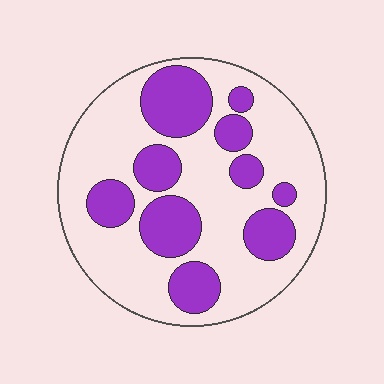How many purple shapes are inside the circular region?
10.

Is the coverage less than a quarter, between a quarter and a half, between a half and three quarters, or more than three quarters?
Between a quarter and a half.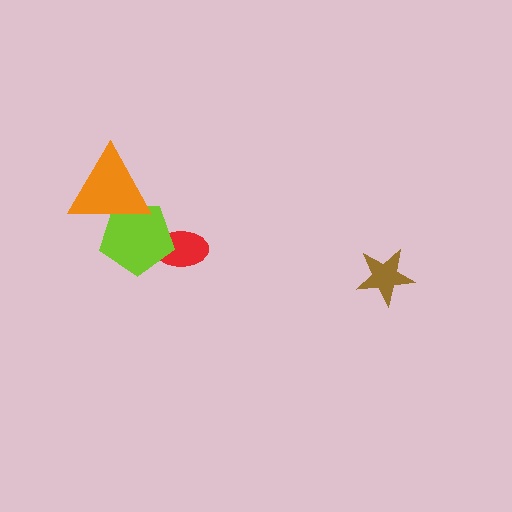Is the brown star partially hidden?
No, no other shape covers it.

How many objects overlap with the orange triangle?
1 object overlaps with the orange triangle.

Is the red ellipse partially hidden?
Yes, it is partially covered by another shape.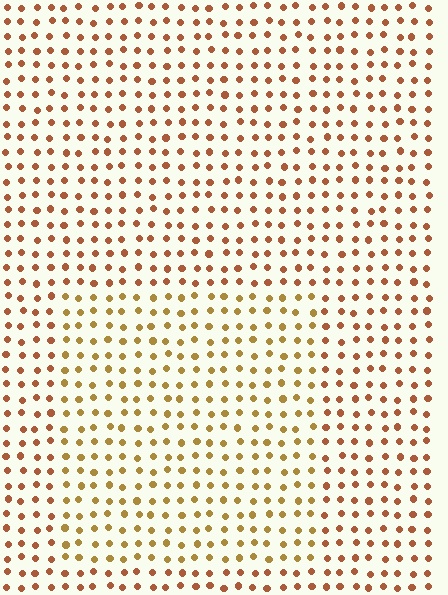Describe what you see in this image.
The image is filled with small brown elements in a uniform arrangement. A rectangle-shaped region is visible where the elements are tinted to a slightly different hue, forming a subtle color boundary.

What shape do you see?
I see a rectangle.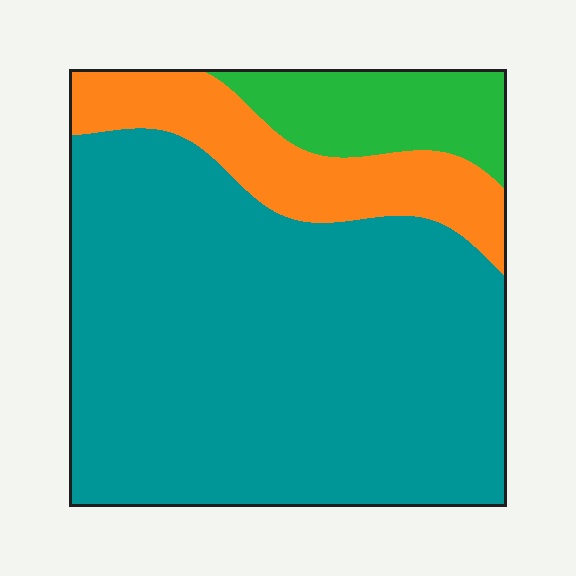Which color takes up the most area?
Teal, at roughly 70%.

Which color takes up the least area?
Green, at roughly 10%.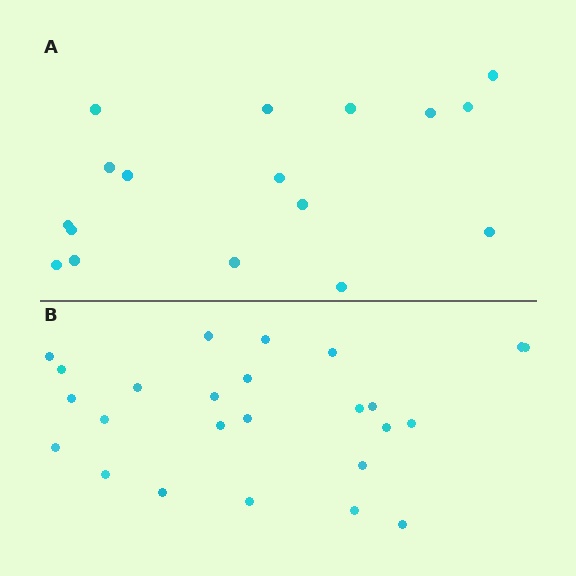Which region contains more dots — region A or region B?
Region B (the bottom region) has more dots.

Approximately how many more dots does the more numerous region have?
Region B has roughly 8 or so more dots than region A.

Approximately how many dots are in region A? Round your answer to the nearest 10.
About 20 dots. (The exact count is 17, which rounds to 20.)